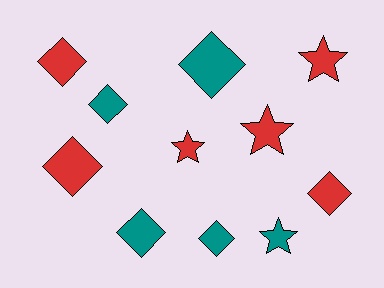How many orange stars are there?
There are no orange stars.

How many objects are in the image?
There are 11 objects.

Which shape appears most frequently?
Diamond, with 7 objects.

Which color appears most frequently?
Red, with 6 objects.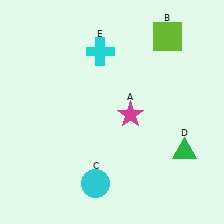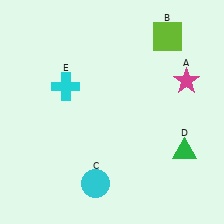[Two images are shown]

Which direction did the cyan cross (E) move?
The cyan cross (E) moved down.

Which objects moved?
The objects that moved are: the magenta star (A), the cyan cross (E).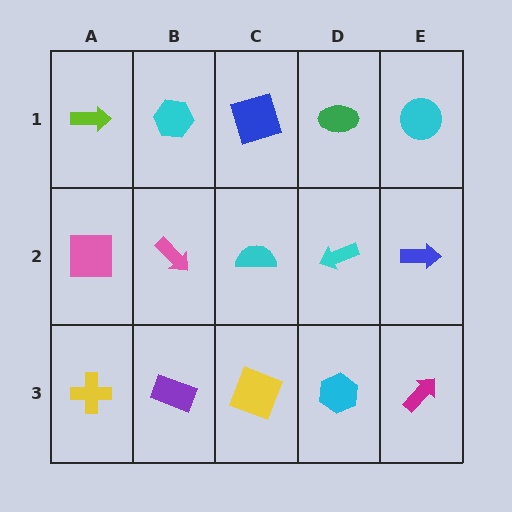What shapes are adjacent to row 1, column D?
A cyan arrow (row 2, column D), a blue square (row 1, column C), a cyan circle (row 1, column E).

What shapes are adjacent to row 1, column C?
A cyan semicircle (row 2, column C), a cyan hexagon (row 1, column B), a green ellipse (row 1, column D).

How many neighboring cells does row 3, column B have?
3.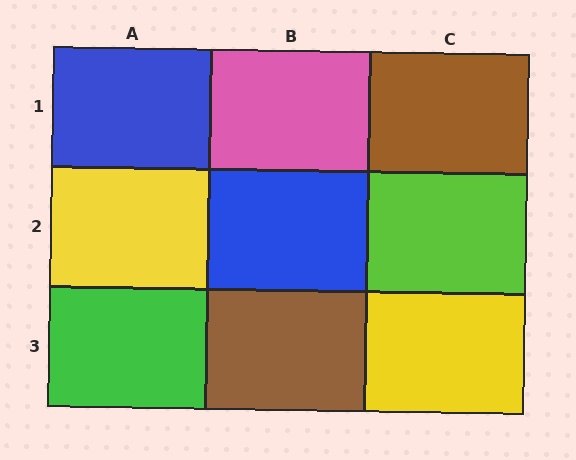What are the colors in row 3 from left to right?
Green, brown, yellow.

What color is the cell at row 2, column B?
Blue.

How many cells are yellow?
2 cells are yellow.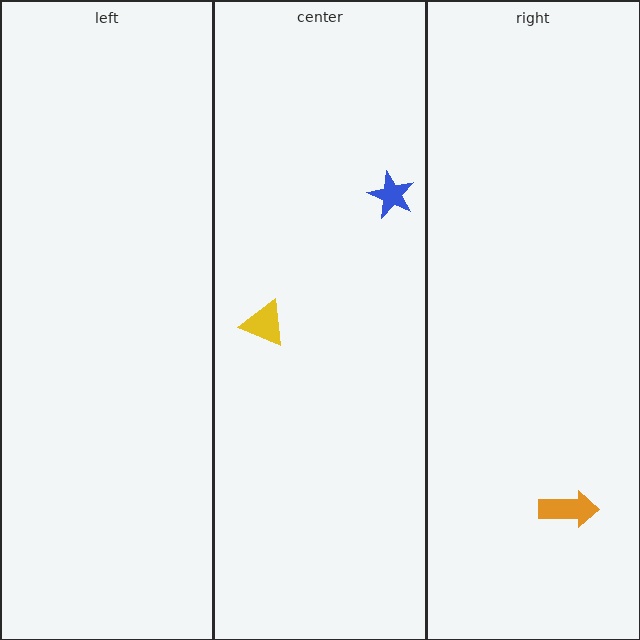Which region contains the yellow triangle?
The center region.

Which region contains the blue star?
The center region.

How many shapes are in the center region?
2.